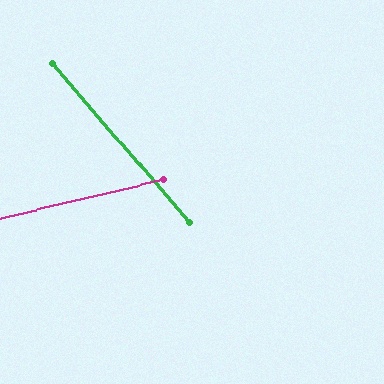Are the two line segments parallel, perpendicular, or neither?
Neither parallel nor perpendicular — they differ by about 62°.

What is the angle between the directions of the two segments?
Approximately 62 degrees.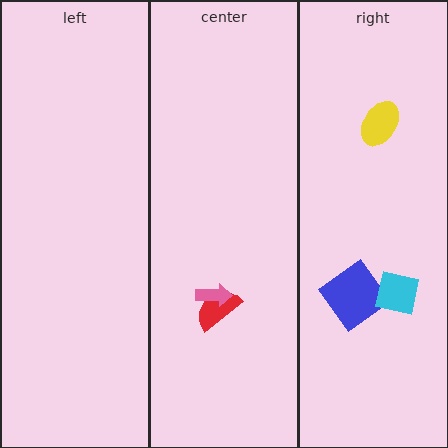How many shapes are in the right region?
3.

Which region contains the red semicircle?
The center region.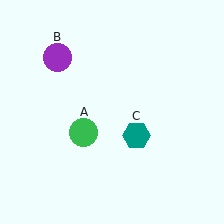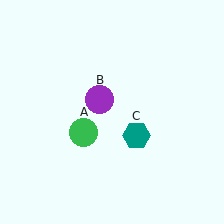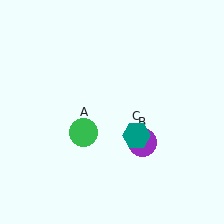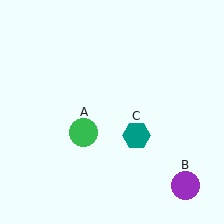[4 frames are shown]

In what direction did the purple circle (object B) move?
The purple circle (object B) moved down and to the right.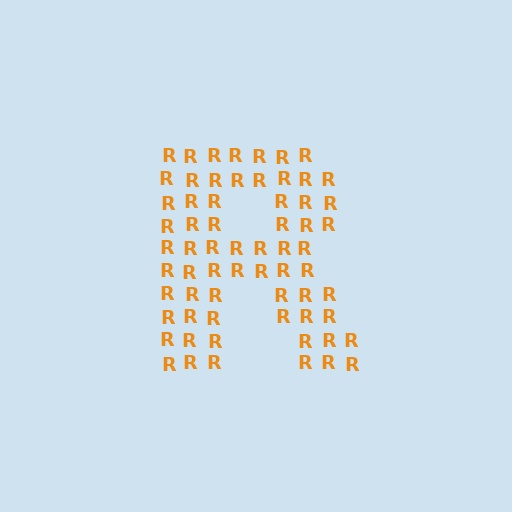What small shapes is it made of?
It is made of small letter R's.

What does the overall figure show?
The overall figure shows the letter R.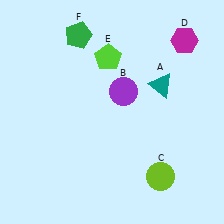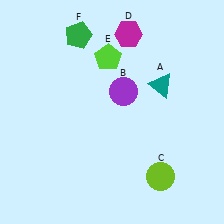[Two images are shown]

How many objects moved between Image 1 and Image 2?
1 object moved between the two images.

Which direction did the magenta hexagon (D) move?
The magenta hexagon (D) moved left.